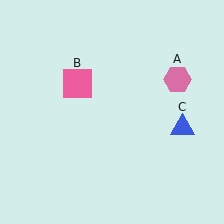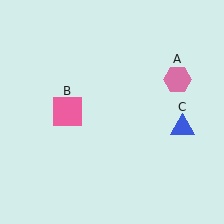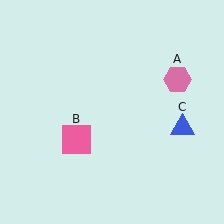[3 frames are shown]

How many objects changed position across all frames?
1 object changed position: pink square (object B).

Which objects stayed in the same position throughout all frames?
Pink hexagon (object A) and blue triangle (object C) remained stationary.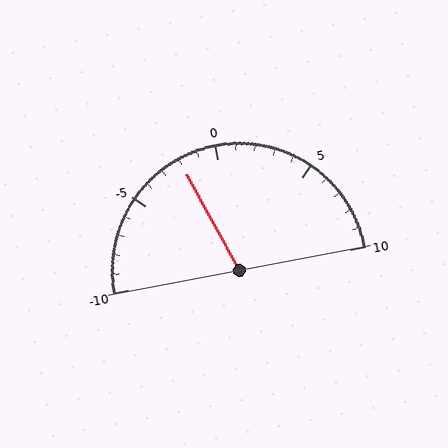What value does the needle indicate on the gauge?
The needle indicates approximately -2.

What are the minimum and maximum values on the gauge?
The gauge ranges from -10 to 10.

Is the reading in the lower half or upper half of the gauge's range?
The reading is in the lower half of the range (-10 to 10).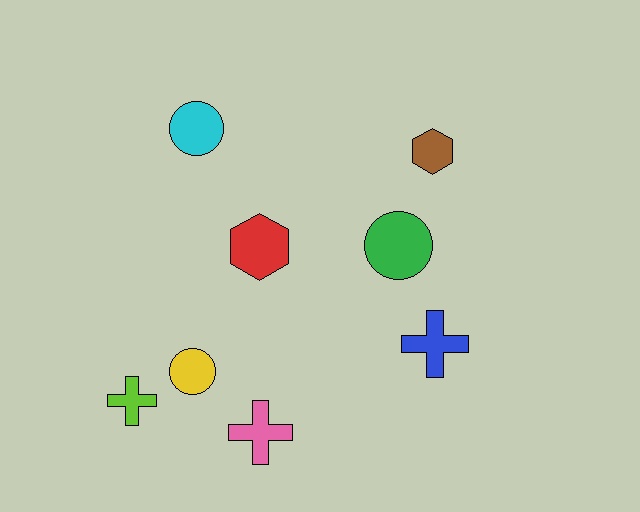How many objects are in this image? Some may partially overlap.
There are 8 objects.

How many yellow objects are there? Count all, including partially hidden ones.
There is 1 yellow object.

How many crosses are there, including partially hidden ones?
There are 3 crosses.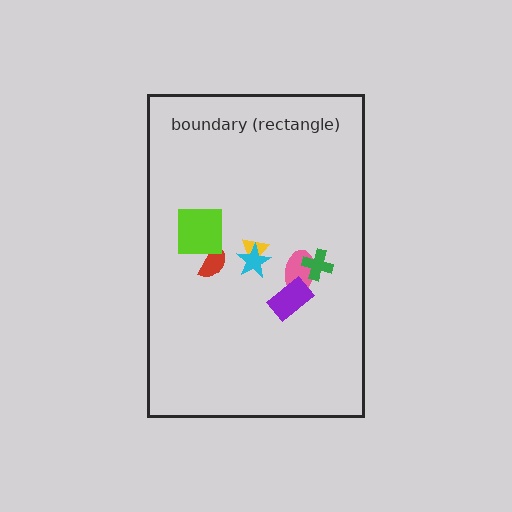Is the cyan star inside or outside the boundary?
Inside.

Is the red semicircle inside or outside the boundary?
Inside.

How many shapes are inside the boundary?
7 inside, 0 outside.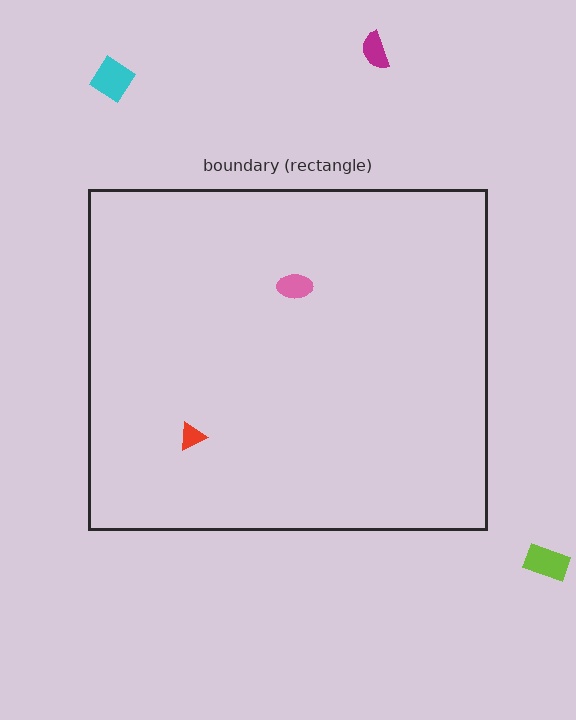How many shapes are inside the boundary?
2 inside, 3 outside.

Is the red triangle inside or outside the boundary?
Inside.